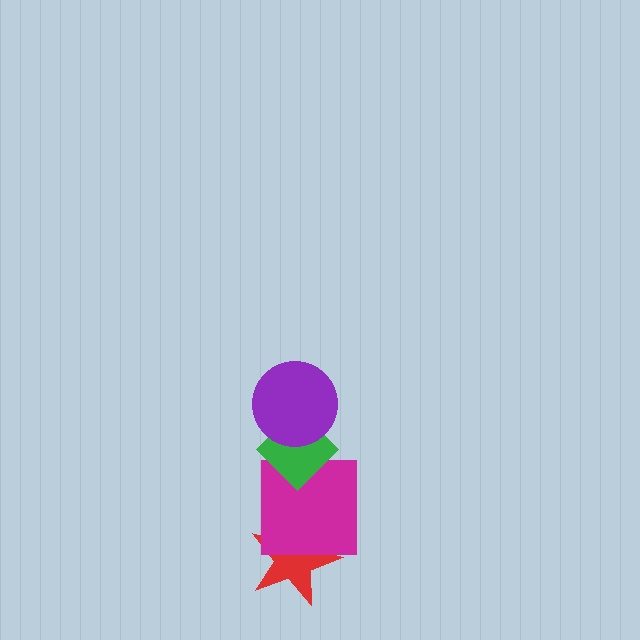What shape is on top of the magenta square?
The green diamond is on top of the magenta square.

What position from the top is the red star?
The red star is 4th from the top.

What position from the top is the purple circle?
The purple circle is 1st from the top.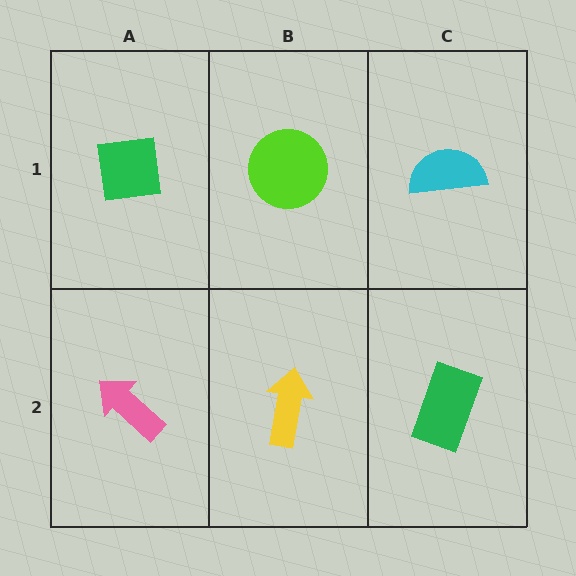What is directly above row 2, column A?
A green square.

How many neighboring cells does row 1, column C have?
2.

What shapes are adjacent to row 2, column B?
A lime circle (row 1, column B), a pink arrow (row 2, column A), a green rectangle (row 2, column C).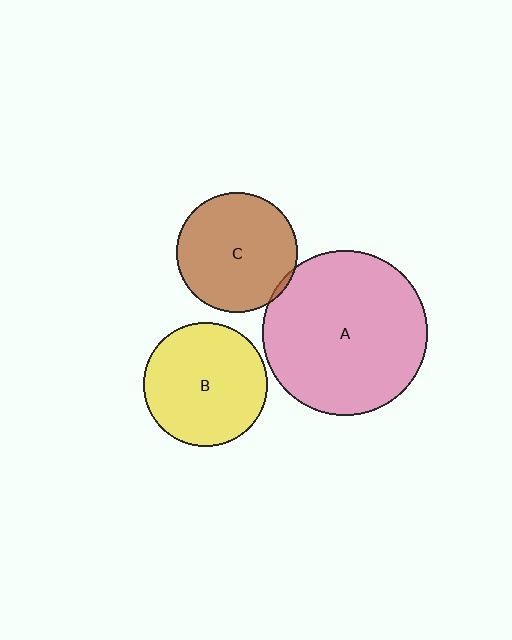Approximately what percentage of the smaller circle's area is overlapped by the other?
Approximately 5%.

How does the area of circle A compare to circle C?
Approximately 1.9 times.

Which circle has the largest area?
Circle A (pink).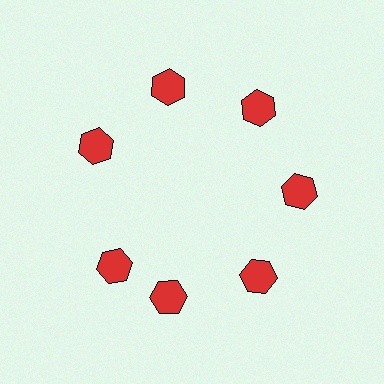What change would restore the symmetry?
The symmetry would be restored by rotating it back into even spacing with its neighbors so that all 7 hexagons sit at equal angles and equal distance from the center.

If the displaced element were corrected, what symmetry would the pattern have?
It would have 7-fold rotational symmetry — the pattern would map onto itself every 51 degrees.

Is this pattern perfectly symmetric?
No. The 7 red hexagons are arranged in a ring, but one element near the 8 o'clock position is rotated out of alignment along the ring, breaking the 7-fold rotational symmetry.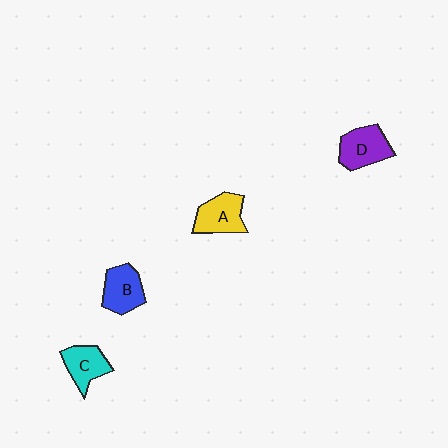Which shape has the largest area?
Shape D (purple).